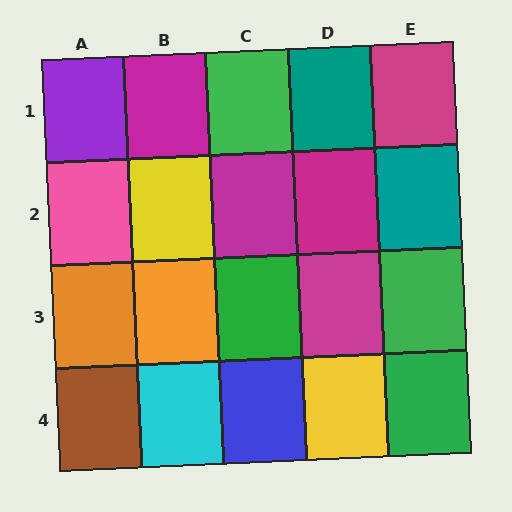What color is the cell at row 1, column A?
Purple.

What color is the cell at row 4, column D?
Yellow.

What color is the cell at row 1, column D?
Teal.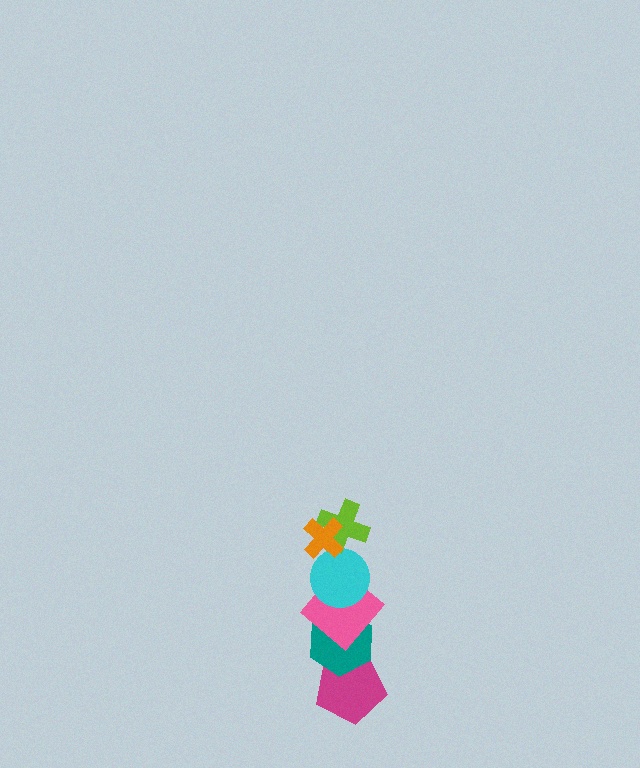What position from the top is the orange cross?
The orange cross is 1st from the top.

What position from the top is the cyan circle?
The cyan circle is 3rd from the top.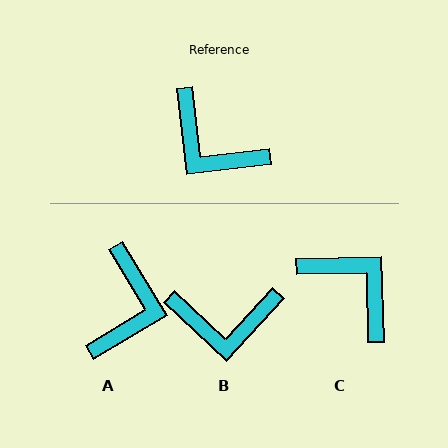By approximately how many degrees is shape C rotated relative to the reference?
Approximately 175 degrees counter-clockwise.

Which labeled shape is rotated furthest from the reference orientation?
C, about 175 degrees away.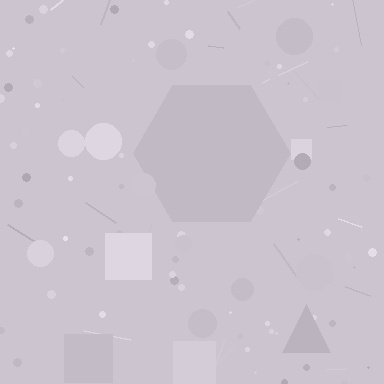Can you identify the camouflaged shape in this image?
The camouflaged shape is a hexagon.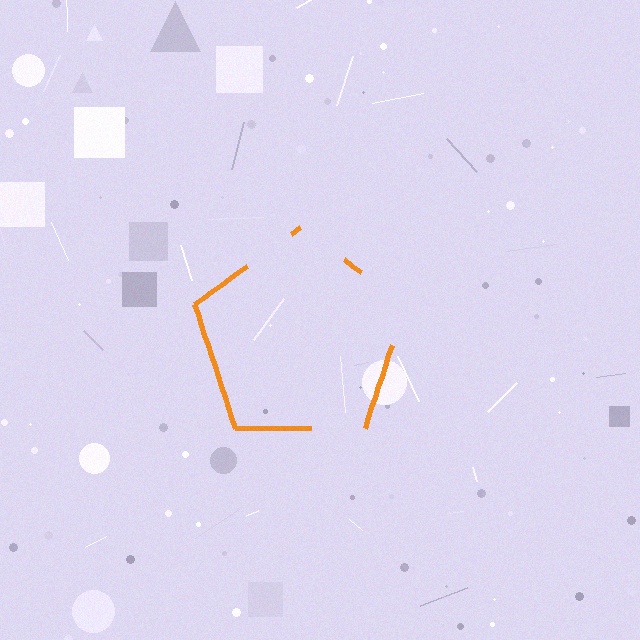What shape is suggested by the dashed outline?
The dashed outline suggests a pentagon.